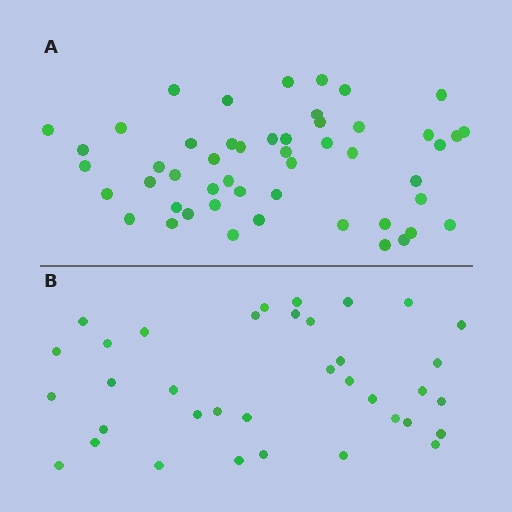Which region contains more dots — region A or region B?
Region A (the top region) has more dots.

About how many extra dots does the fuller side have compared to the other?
Region A has approximately 15 more dots than region B.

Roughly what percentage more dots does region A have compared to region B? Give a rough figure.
About 40% more.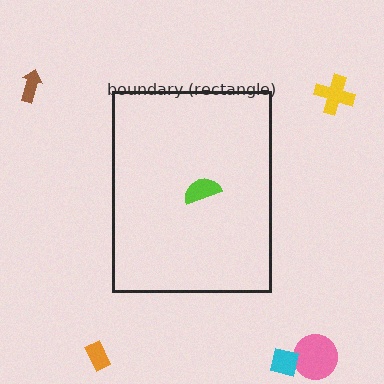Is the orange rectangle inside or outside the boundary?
Outside.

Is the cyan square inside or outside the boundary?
Outside.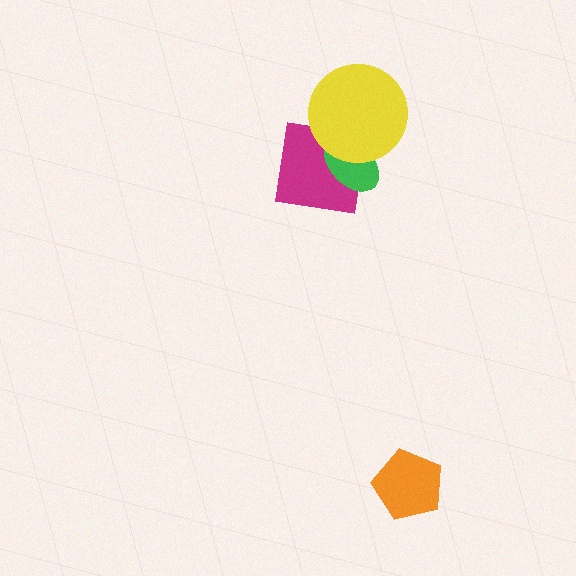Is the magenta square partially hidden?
Yes, it is partially covered by another shape.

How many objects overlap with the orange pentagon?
0 objects overlap with the orange pentagon.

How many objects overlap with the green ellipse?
2 objects overlap with the green ellipse.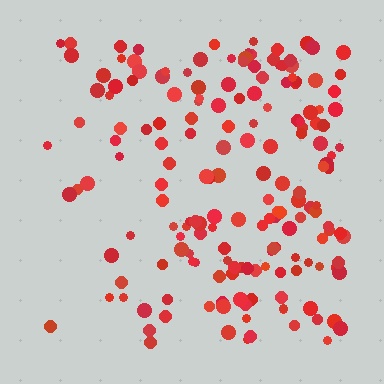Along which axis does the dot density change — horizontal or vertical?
Horizontal.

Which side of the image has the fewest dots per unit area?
The left.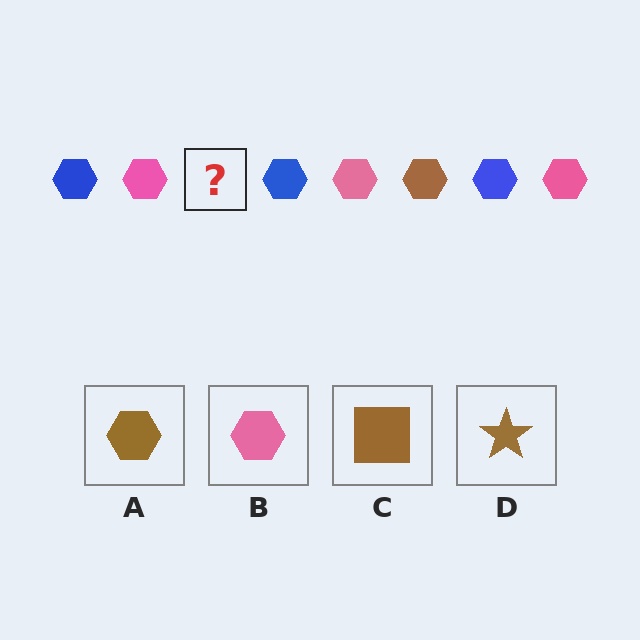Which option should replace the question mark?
Option A.